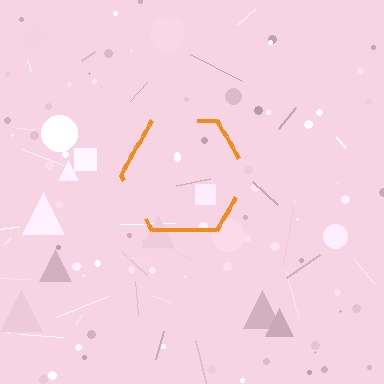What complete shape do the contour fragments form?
The contour fragments form a hexagon.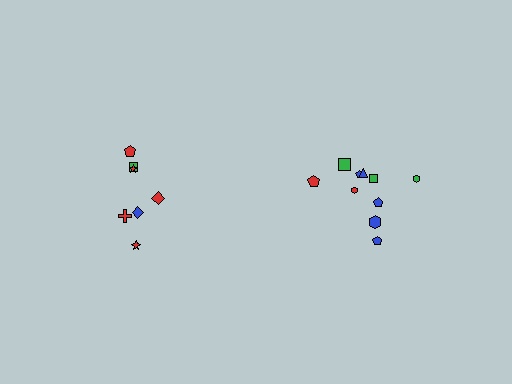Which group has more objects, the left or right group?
The right group.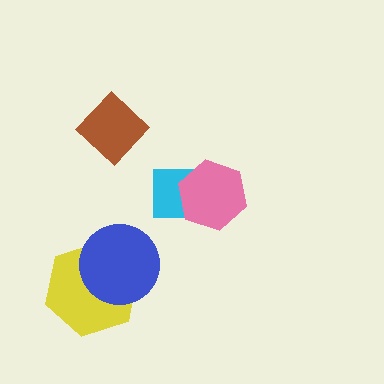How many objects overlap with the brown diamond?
0 objects overlap with the brown diamond.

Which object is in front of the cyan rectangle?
The pink hexagon is in front of the cyan rectangle.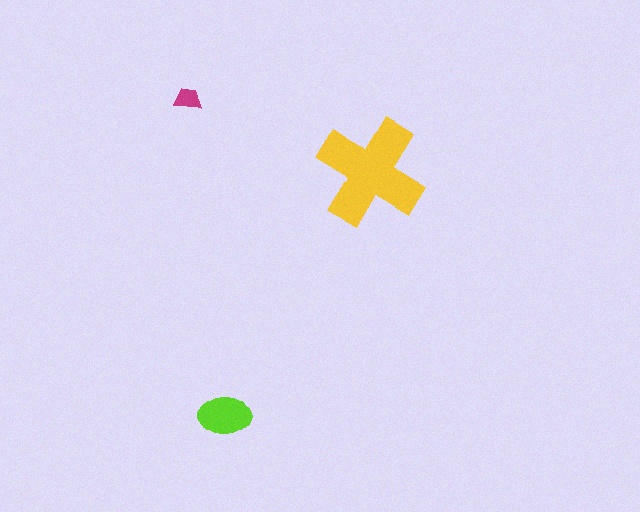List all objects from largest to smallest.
The yellow cross, the lime ellipse, the magenta trapezoid.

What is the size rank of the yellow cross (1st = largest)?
1st.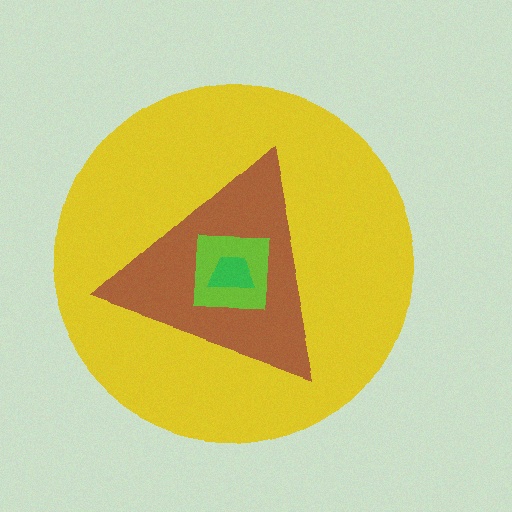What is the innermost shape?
The green trapezoid.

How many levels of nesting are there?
4.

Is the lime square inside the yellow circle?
Yes.